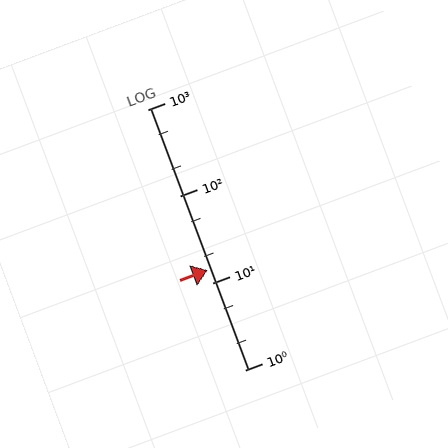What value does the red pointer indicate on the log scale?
The pointer indicates approximately 14.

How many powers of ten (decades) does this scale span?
The scale spans 3 decades, from 1 to 1000.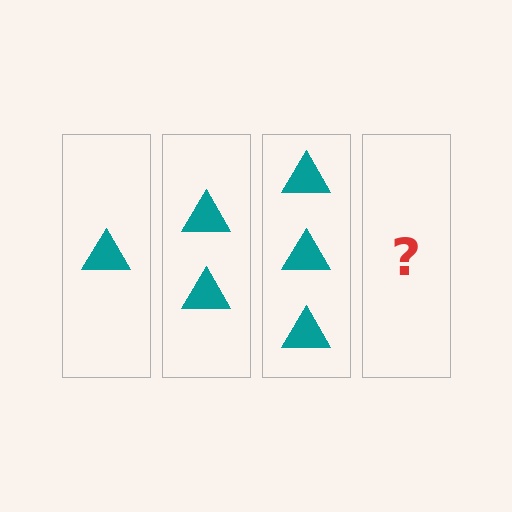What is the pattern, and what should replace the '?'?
The pattern is that each step adds one more triangle. The '?' should be 4 triangles.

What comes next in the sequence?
The next element should be 4 triangles.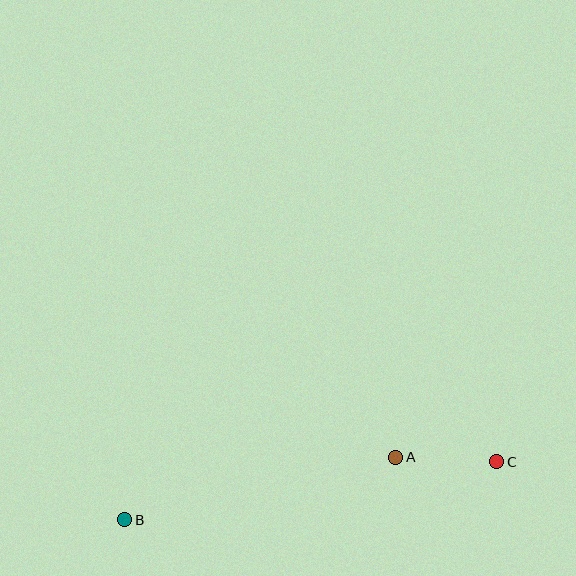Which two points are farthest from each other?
Points B and C are farthest from each other.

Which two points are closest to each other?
Points A and C are closest to each other.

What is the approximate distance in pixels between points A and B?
The distance between A and B is approximately 278 pixels.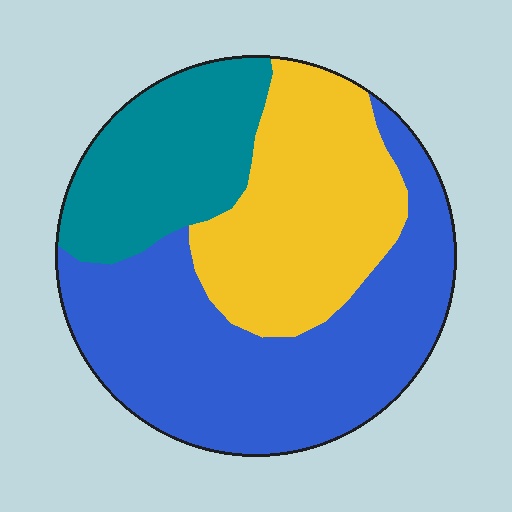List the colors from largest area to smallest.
From largest to smallest: blue, yellow, teal.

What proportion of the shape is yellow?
Yellow takes up about one third (1/3) of the shape.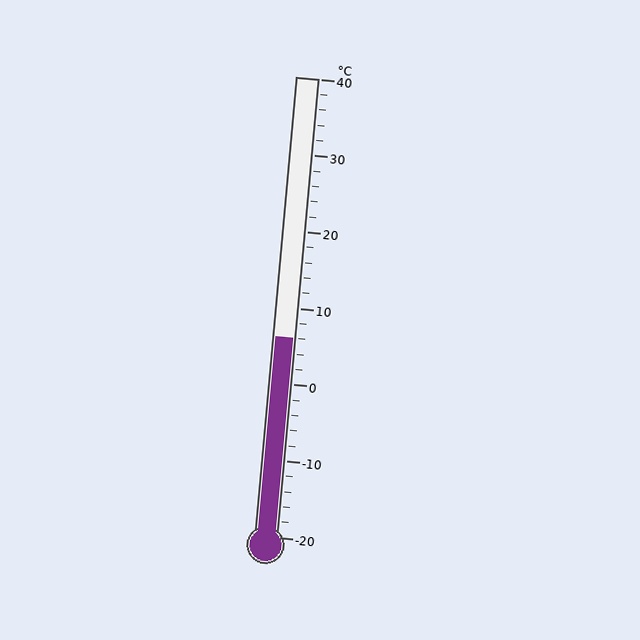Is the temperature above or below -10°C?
The temperature is above -10°C.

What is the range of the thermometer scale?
The thermometer scale ranges from -20°C to 40°C.